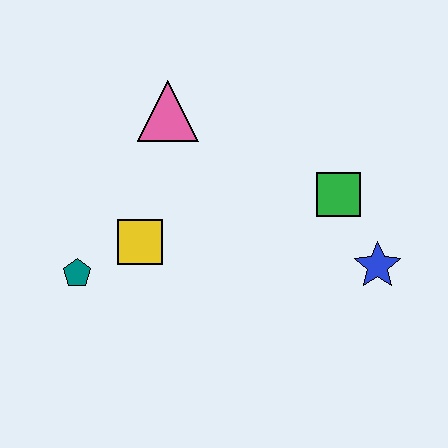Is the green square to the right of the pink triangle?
Yes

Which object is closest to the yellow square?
The teal pentagon is closest to the yellow square.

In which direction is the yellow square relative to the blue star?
The yellow square is to the left of the blue star.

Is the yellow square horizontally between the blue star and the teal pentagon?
Yes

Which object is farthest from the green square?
The teal pentagon is farthest from the green square.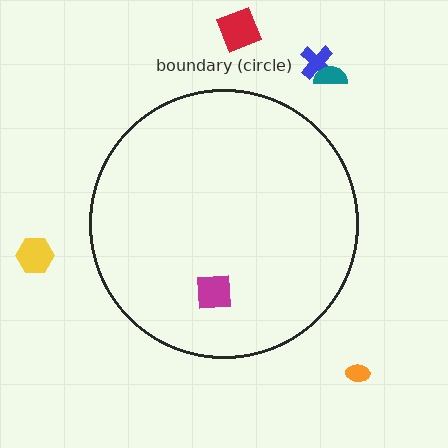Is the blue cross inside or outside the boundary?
Outside.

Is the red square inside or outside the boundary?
Outside.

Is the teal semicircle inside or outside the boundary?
Outside.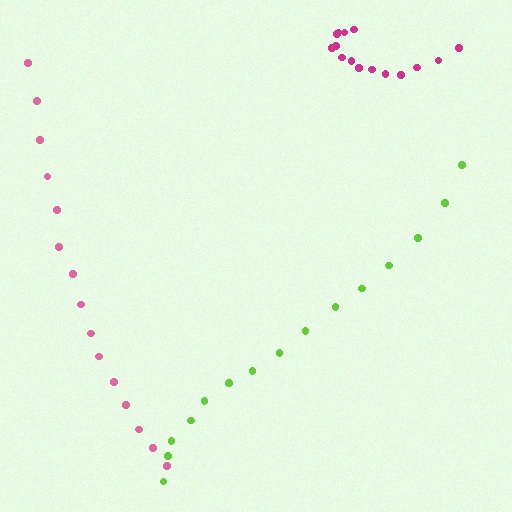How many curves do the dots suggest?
There are 3 distinct paths.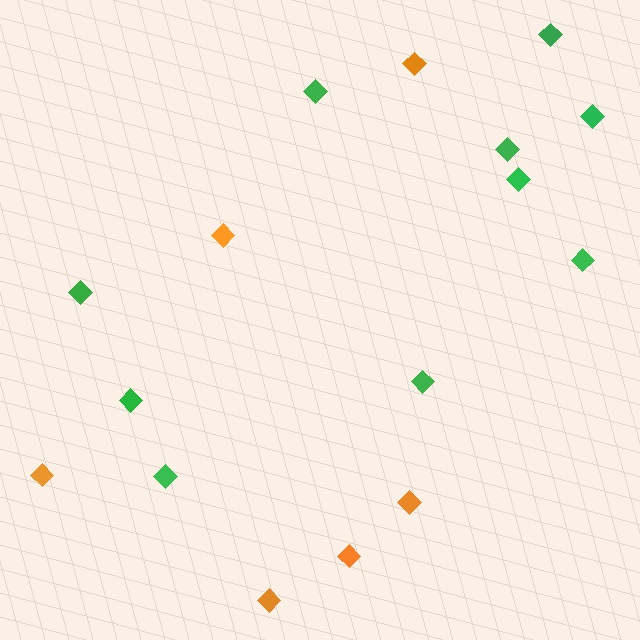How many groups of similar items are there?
There are 2 groups: one group of green diamonds (10) and one group of orange diamonds (6).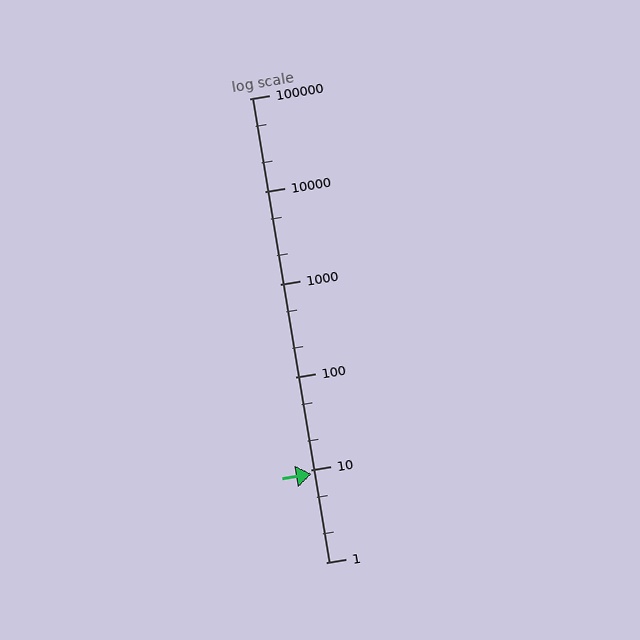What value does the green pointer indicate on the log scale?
The pointer indicates approximately 9.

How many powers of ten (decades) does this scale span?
The scale spans 5 decades, from 1 to 100000.